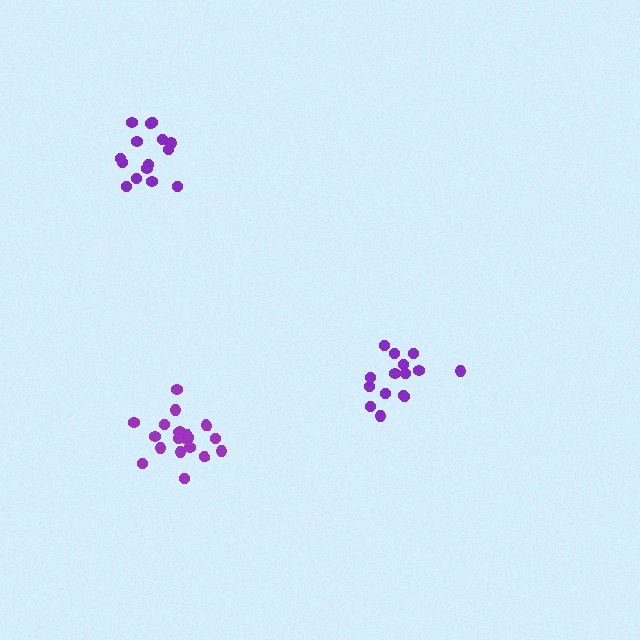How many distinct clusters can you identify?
There are 3 distinct clusters.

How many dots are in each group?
Group 1: 19 dots, Group 2: 15 dots, Group 3: 15 dots (49 total).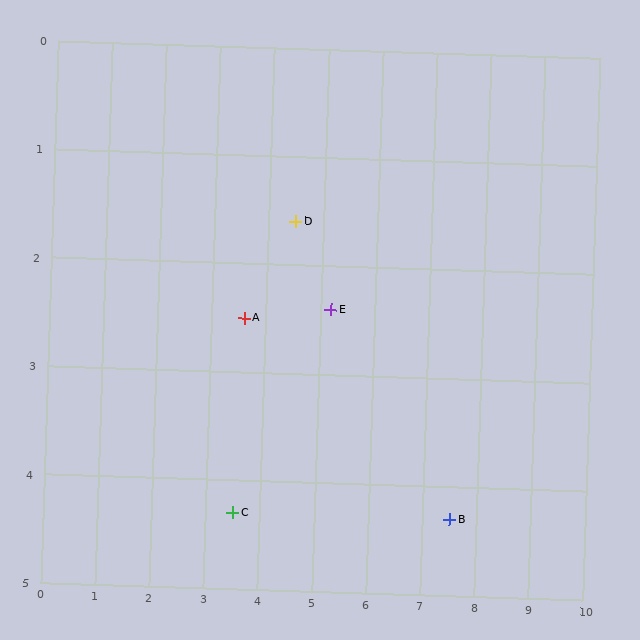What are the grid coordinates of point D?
Point D is at approximately (4.5, 1.6).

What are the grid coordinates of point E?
Point E is at approximately (5.2, 2.4).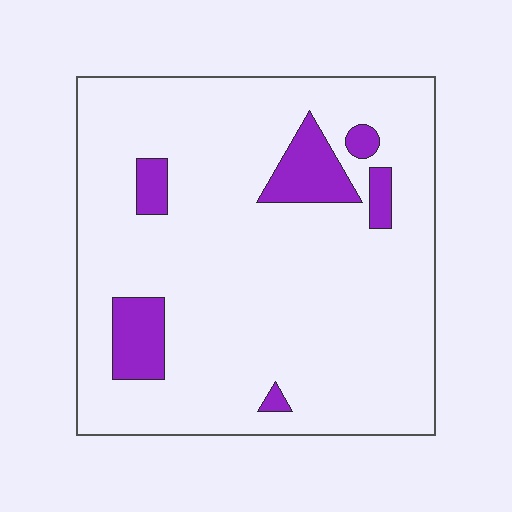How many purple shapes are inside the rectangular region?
6.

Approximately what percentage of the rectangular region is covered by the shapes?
Approximately 10%.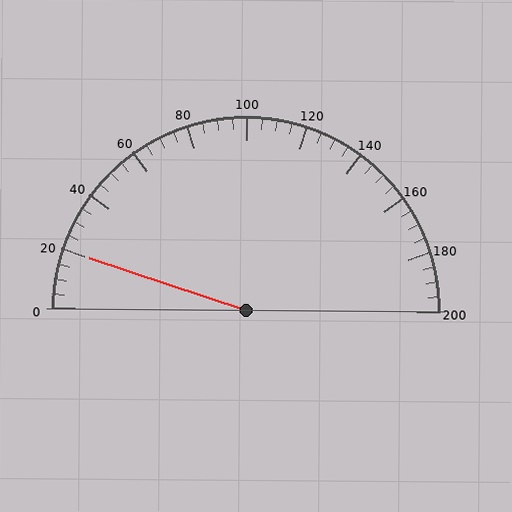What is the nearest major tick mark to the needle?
The nearest major tick mark is 20.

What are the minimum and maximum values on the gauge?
The gauge ranges from 0 to 200.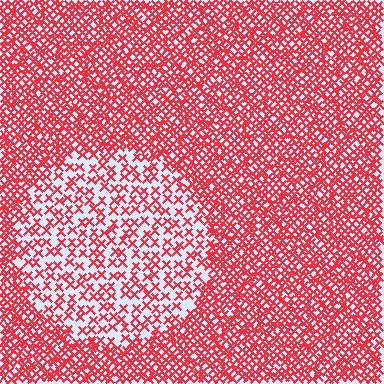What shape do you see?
I see a circle.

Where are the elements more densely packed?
The elements are more densely packed outside the circle boundary.